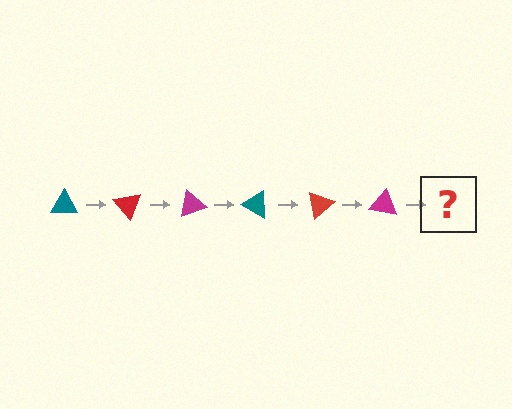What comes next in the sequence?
The next element should be a teal triangle, rotated 300 degrees from the start.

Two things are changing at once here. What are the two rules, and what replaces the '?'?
The two rules are that it rotates 50 degrees each step and the color cycles through teal, red, and magenta. The '?' should be a teal triangle, rotated 300 degrees from the start.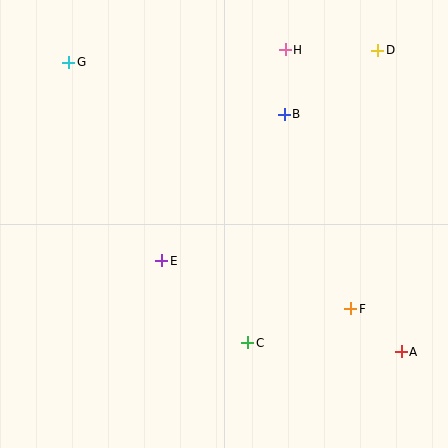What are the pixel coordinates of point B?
Point B is at (284, 114).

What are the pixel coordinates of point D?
Point D is at (378, 50).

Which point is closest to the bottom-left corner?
Point E is closest to the bottom-left corner.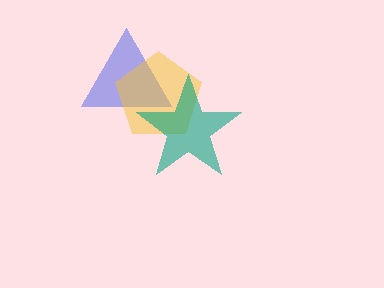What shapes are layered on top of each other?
The layered shapes are: a blue triangle, a yellow pentagon, a teal star.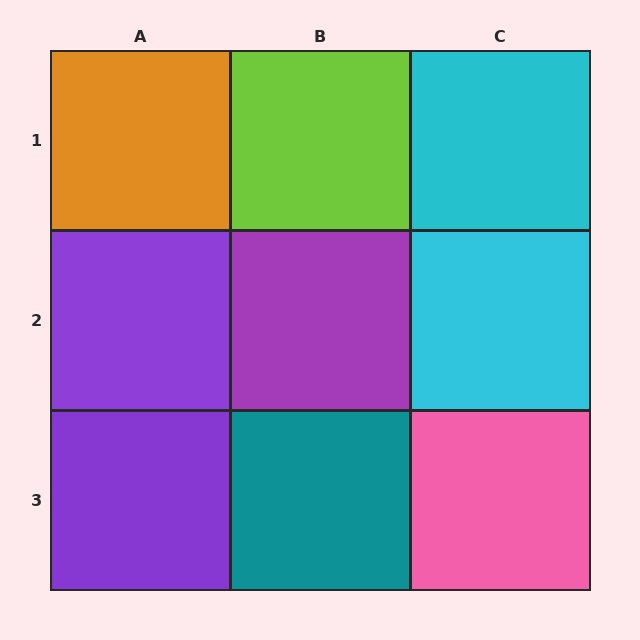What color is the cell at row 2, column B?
Purple.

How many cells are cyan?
2 cells are cyan.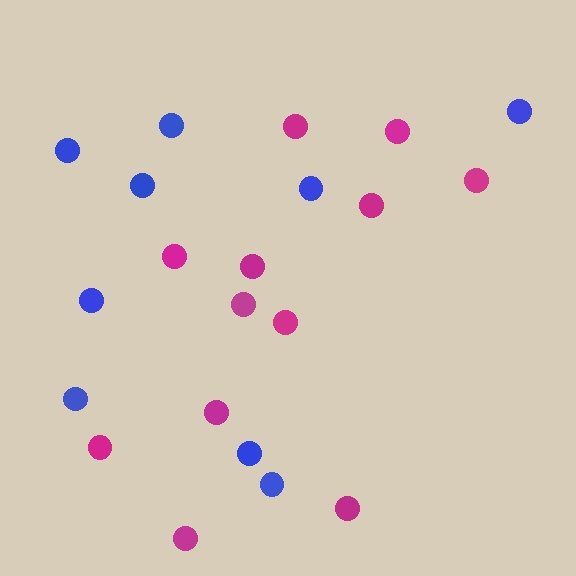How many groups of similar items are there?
There are 2 groups: one group of blue circles (9) and one group of magenta circles (12).